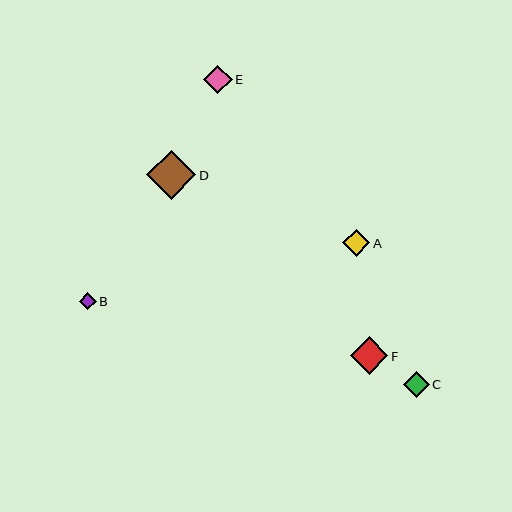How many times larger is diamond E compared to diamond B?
Diamond E is approximately 1.7 times the size of diamond B.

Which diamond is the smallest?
Diamond B is the smallest with a size of approximately 17 pixels.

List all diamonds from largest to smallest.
From largest to smallest: D, F, E, A, C, B.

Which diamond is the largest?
Diamond D is the largest with a size of approximately 49 pixels.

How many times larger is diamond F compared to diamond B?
Diamond F is approximately 2.2 times the size of diamond B.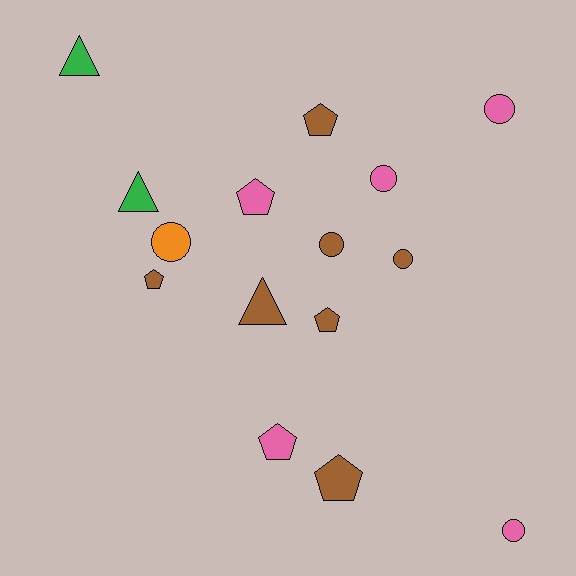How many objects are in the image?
There are 15 objects.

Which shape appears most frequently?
Circle, with 6 objects.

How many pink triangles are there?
There are no pink triangles.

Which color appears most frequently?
Brown, with 7 objects.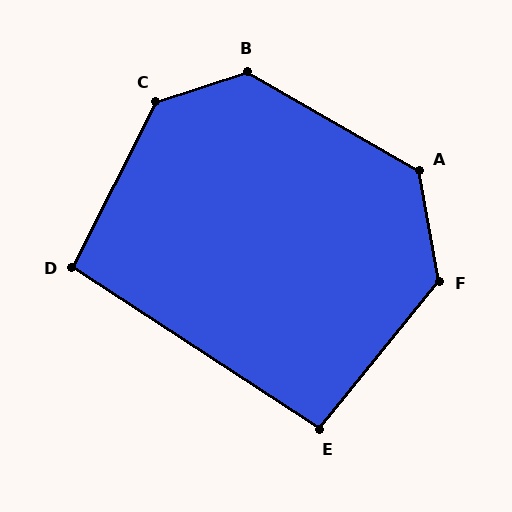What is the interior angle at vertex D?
Approximately 96 degrees (obtuse).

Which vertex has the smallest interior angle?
E, at approximately 96 degrees.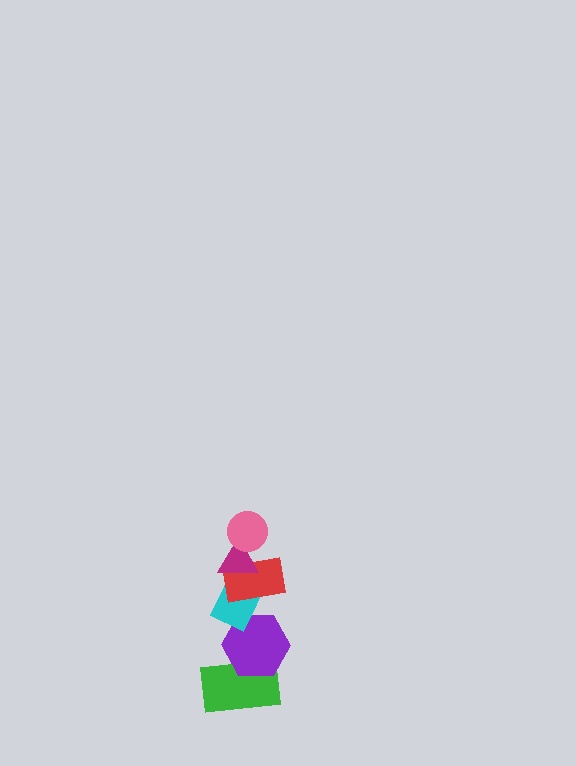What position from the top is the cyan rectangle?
The cyan rectangle is 4th from the top.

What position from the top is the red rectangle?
The red rectangle is 3rd from the top.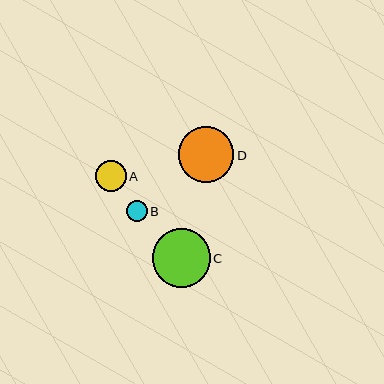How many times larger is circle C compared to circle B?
Circle C is approximately 2.8 times the size of circle B.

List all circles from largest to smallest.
From largest to smallest: C, D, A, B.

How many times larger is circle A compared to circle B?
Circle A is approximately 1.4 times the size of circle B.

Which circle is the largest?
Circle C is the largest with a size of approximately 58 pixels.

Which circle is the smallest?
Circle B is the smallest with a size of approximately 21 pixels.